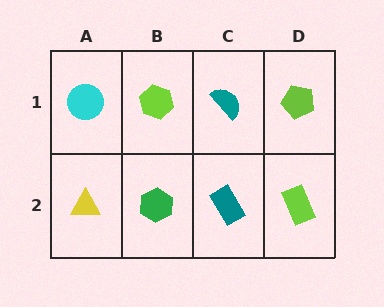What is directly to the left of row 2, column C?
A green hexagon.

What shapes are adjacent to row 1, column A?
A yellow triangle (row 2, column A), a lime hexagon (row 1, column B).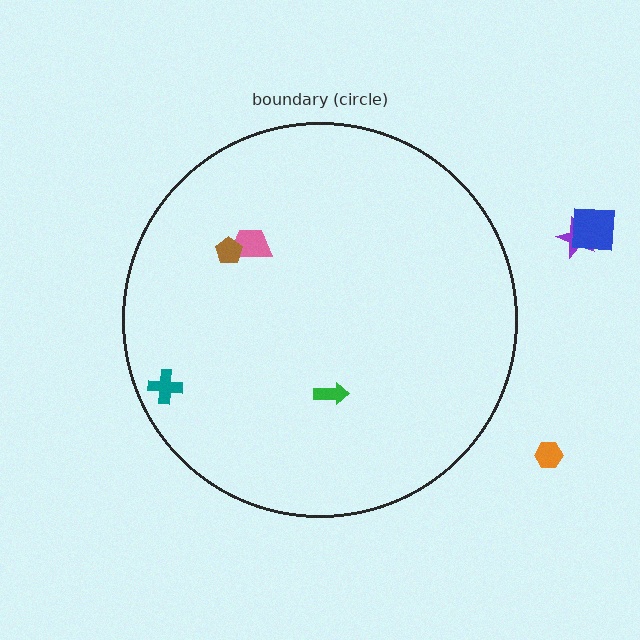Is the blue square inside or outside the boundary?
Outside.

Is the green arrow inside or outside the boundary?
Inside.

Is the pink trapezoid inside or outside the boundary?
Inside.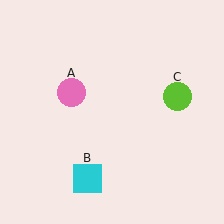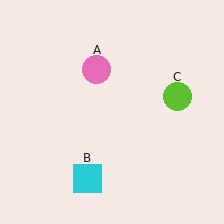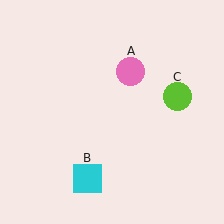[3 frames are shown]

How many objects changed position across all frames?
1 object changed position: pink circle (object A).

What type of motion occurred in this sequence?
The pink circle (object A) rotated clockwise around the center of the scene.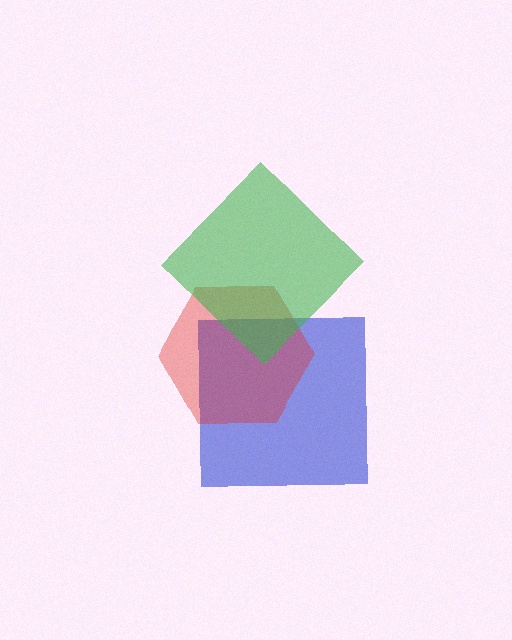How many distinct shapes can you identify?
There are 3 distinct shapes: a blue square, a red hexagon, a green diamond.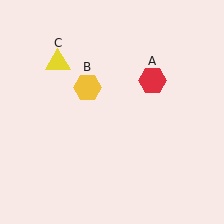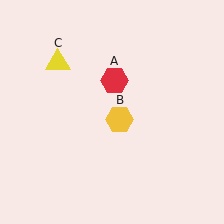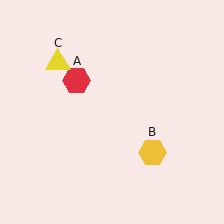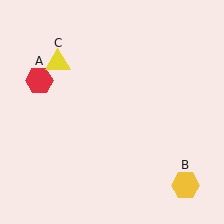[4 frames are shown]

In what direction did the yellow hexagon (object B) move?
The yellow hexagon (object B) moved down and to the right.